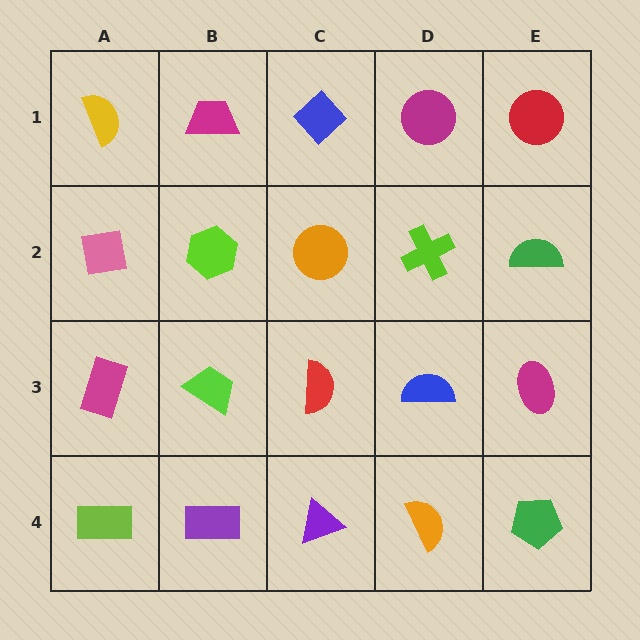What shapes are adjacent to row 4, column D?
A blue semicircle (row 3, column D), a purple triangle (row 4, column C), a green pentagon (row 4, column E).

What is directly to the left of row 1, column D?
A blue diamond.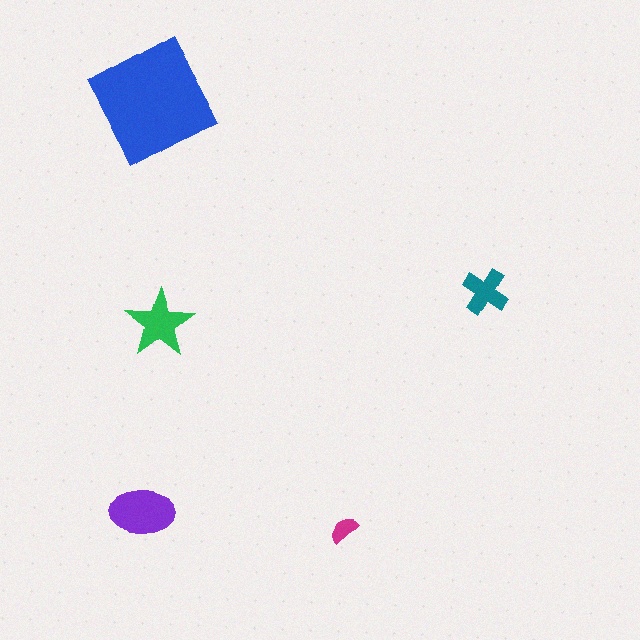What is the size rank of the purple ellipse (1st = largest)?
2nd.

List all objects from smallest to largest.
The magenta semicircle, the teal cross, the green star, the purple ellipse, the blue square.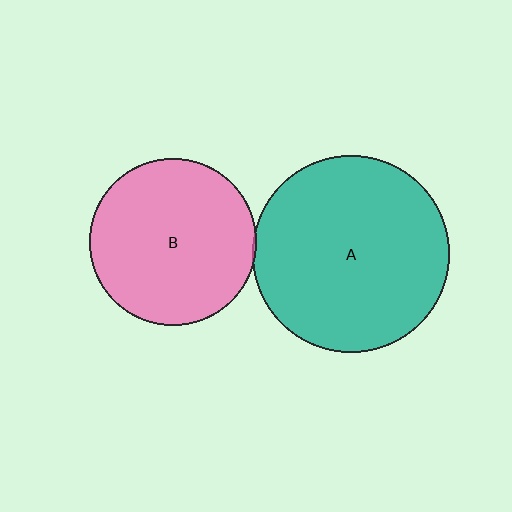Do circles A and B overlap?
Yes.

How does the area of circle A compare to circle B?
Approximately 1.4 times.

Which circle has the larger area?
Circle A (teal).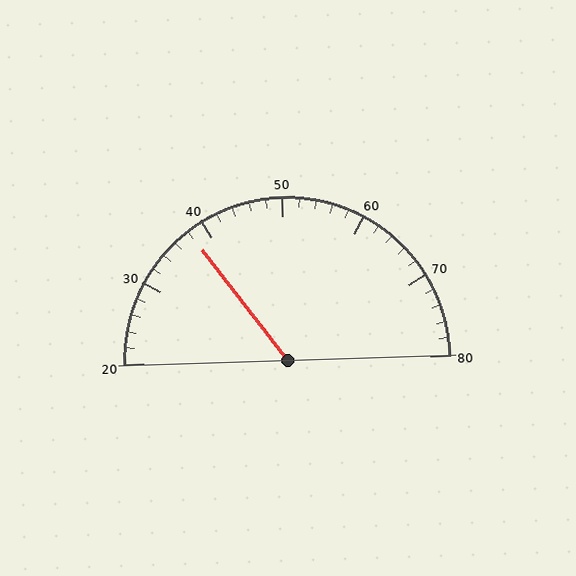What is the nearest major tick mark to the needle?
The nearest major tick mark is 40.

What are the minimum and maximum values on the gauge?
The gauge ranges from 20 to 80.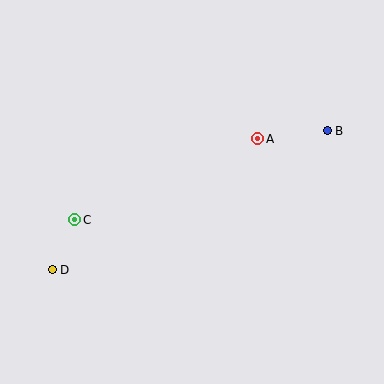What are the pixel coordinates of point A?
Point A is at (258, 139).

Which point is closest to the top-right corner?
Point B is closest to the top-right corner.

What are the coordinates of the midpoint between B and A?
The midpoint between B and A is at (293, 135).